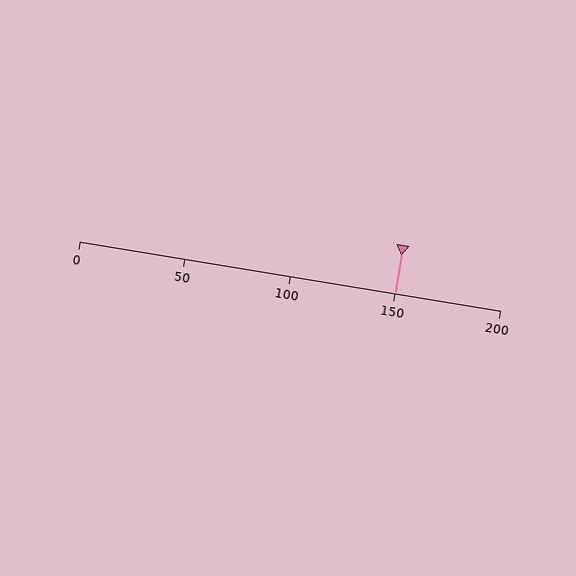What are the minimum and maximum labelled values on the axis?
The axis runs from 0 to 200.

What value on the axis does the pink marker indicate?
The marker indicates approximately 150.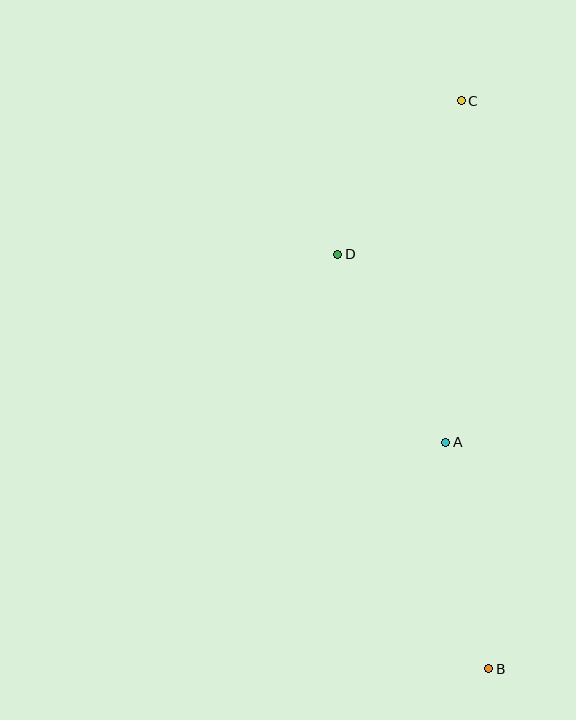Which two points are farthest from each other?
Points B and C are farthest from each other.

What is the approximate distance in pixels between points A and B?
The distance between A and B is approximately 231 pixels.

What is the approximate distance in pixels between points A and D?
The distance between A and D is approximately 217 pixels.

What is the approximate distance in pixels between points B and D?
The distance between B and D is approximately 442 pixels.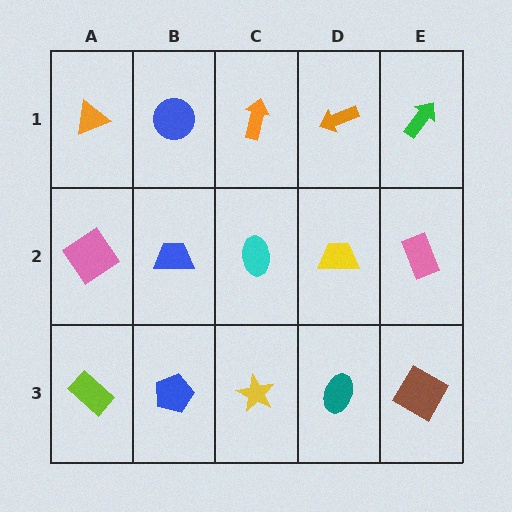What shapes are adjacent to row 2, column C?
An orange arrow (row 1, column C), a yellow star (row 3, column C), a blue trapezoid (row 2, column B), a yellow trapezoid (row 2, column D).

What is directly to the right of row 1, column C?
An orange arrow.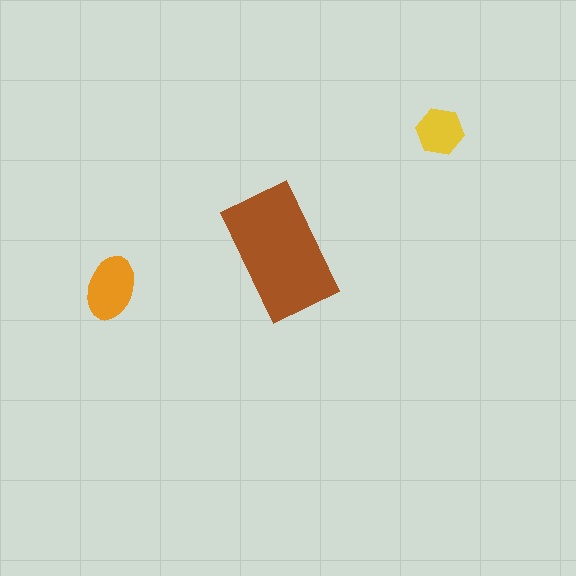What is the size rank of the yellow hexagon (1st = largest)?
3rd.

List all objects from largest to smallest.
The brown rectangle, the orange ellipse, the yellow hexagon.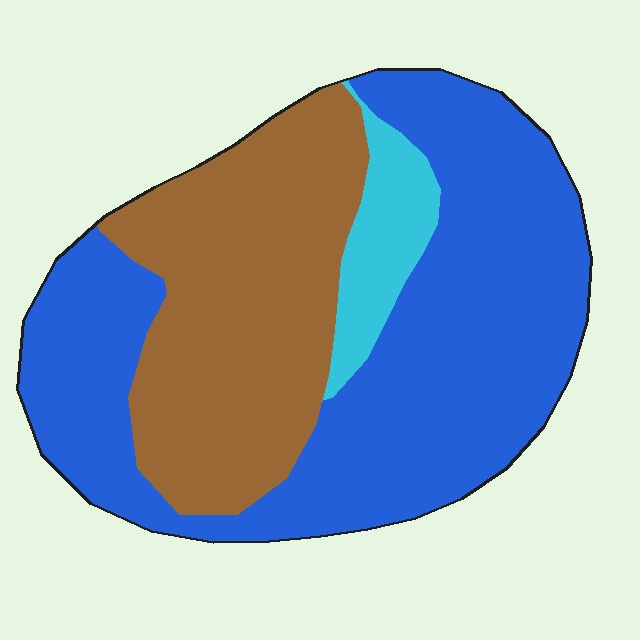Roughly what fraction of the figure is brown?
Brown takes up about three eighths (3/8) of the figure.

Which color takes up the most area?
Blue, at roughly 55%.